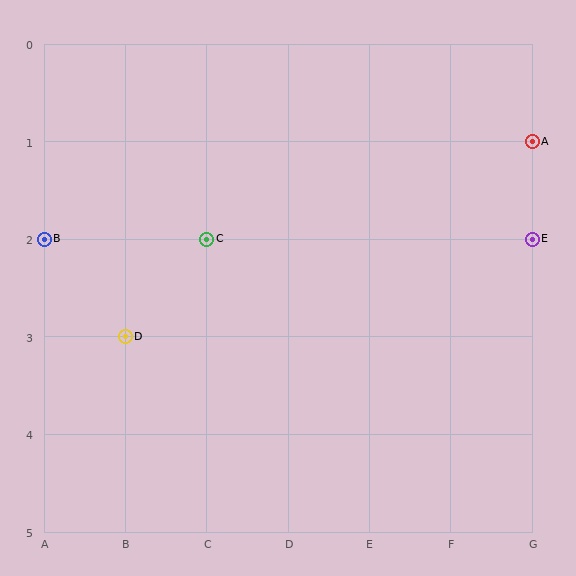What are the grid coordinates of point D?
Point D is at grid coordinates (B, 3).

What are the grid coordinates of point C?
Point C is at grid coordinates (C, 2).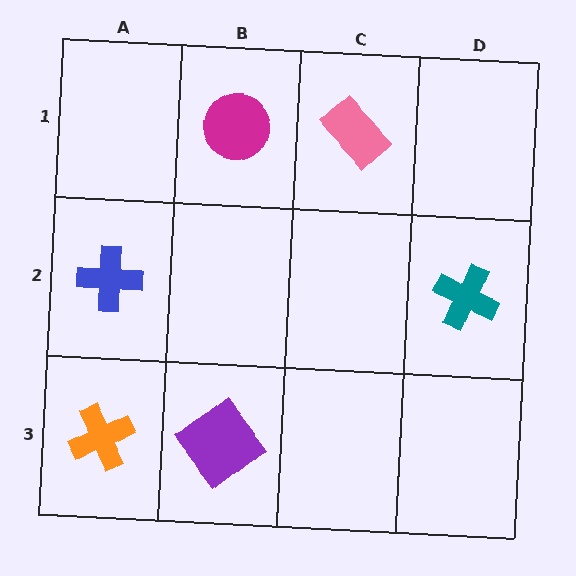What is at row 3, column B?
A purple diamond.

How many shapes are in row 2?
2 shapes.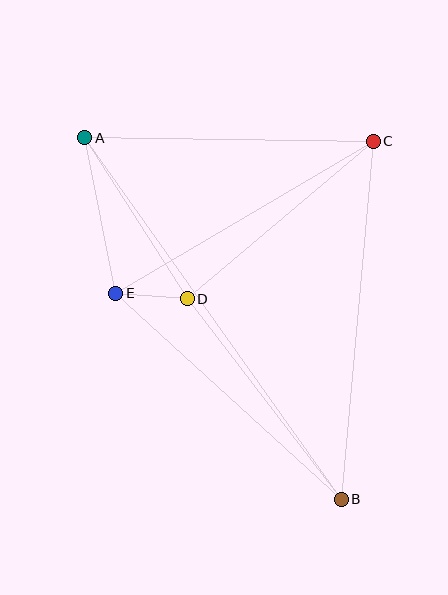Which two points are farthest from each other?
Points A and B are farthest from each other.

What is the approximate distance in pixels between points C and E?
The distance between C and E is approximately 299 pixels.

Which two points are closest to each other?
Points D and E are closest to each other.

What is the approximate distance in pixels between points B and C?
The distance between B and C is approximately 359 pixels.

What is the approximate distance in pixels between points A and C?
The distance between A and C is approximately 289 pixels.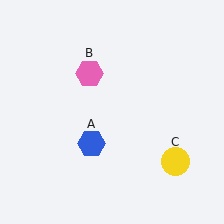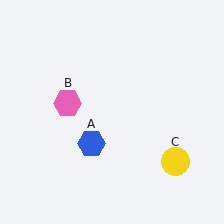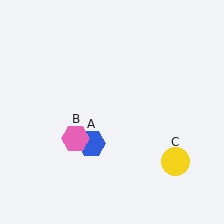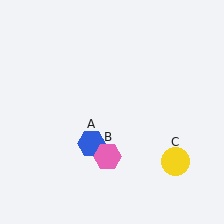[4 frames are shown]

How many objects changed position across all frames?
1 object changed position: pink hexagon (object B).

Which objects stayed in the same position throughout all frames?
Blue hexagon (object A) and yellow circle (object C) remained stationary.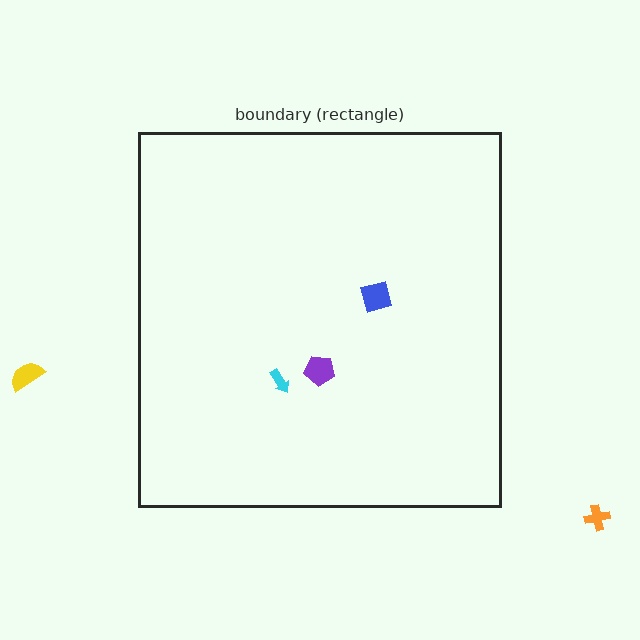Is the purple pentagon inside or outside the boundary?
Inside.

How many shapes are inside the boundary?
3 inside, 2 outside.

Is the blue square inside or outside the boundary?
Inside.